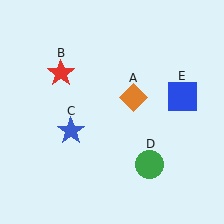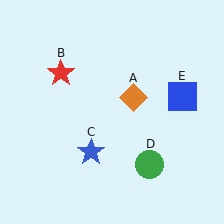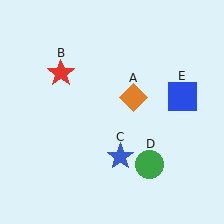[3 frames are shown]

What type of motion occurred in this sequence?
The blue star (object C) rotated counterclockwise around the center of the scene.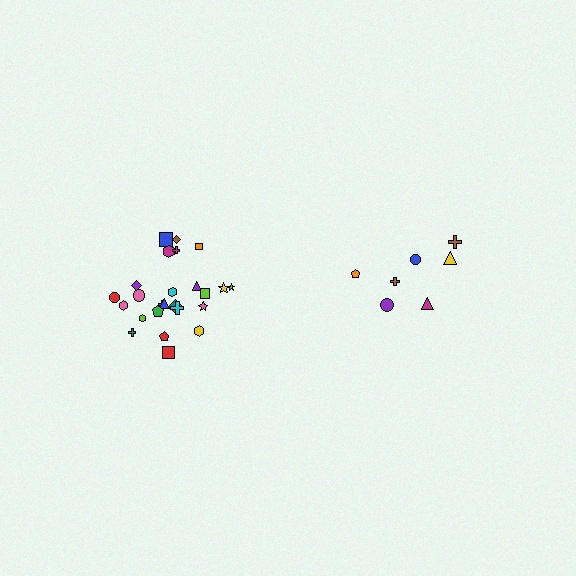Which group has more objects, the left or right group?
The left group.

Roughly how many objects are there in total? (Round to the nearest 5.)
Roughly 30 objects in total.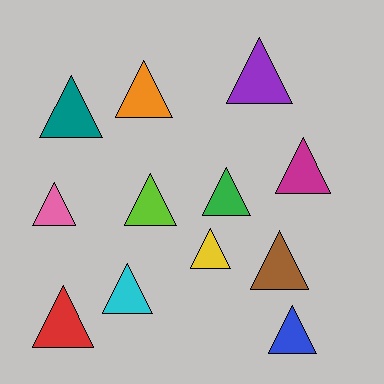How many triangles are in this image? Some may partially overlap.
There are 12 triangles.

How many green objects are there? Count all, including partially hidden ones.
There is 1 green object.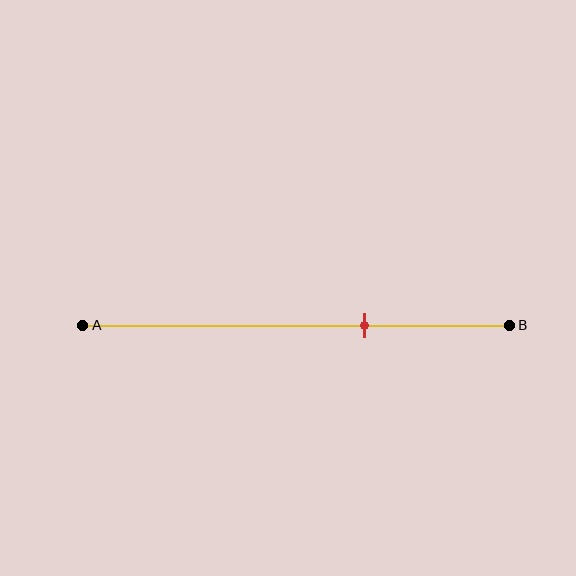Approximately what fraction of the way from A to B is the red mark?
The red mark is approximately 65% of the way from A to B.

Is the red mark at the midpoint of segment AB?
No, the mark is at about 65% from A, not at the 50% midpoint.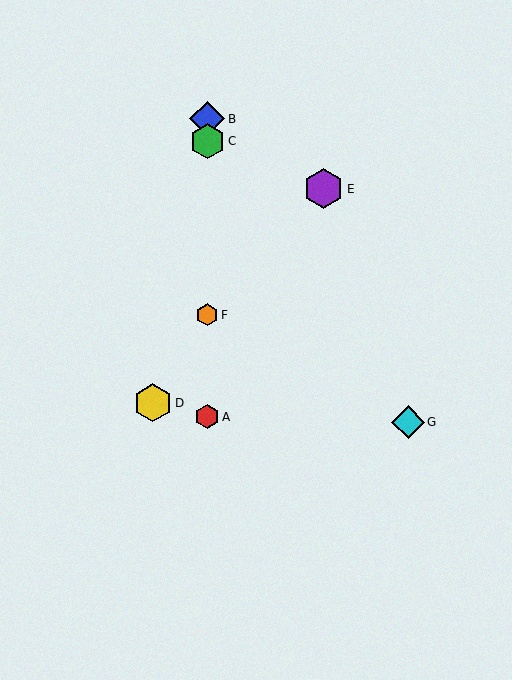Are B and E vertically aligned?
No, B is at x≈207 and E is at x≈323.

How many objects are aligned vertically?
4 objects (A, B, C, F) are aligned vertically.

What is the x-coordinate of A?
Object A is at x≈207.